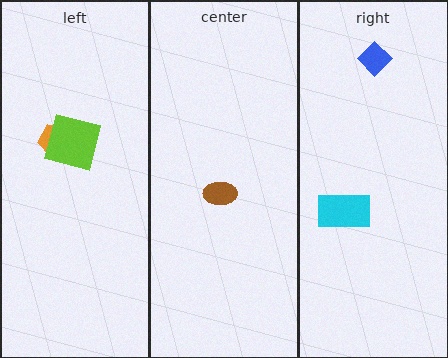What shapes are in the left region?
The orange pentagon, the lime square.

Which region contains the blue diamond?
The right region.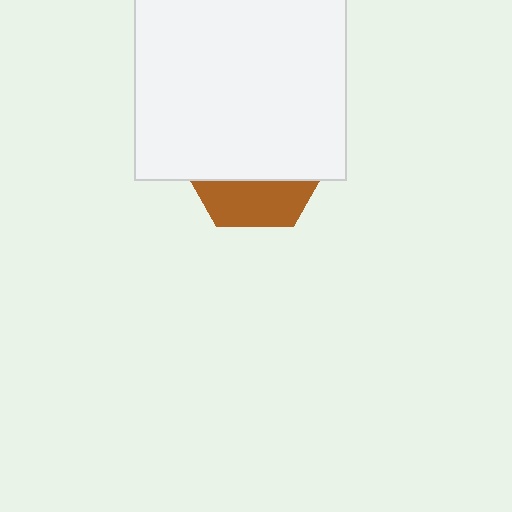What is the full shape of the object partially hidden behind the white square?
The partially hidden object is a brown hexagon.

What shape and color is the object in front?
The object in front is a white square.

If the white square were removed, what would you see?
You would see the complete brown hexagon.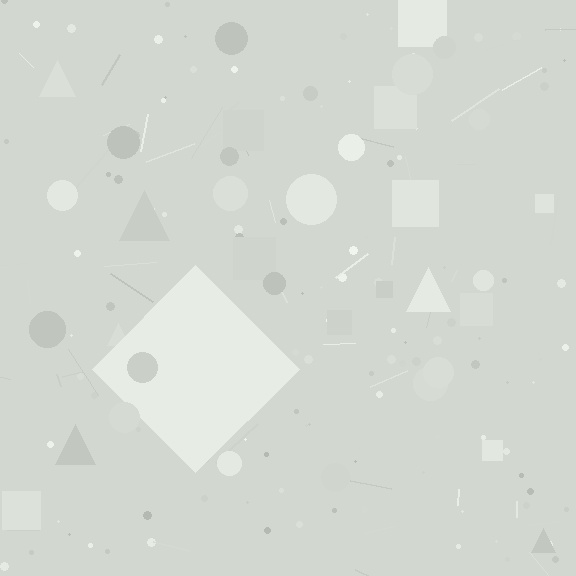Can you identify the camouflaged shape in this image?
The camouflaged shape is a diamond.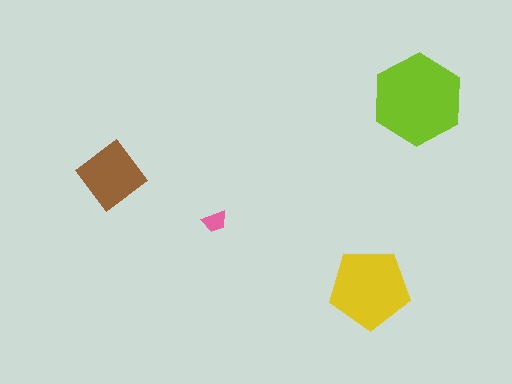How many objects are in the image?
There are 4 objects in the image.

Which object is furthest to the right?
The lime hexagon is rightmost.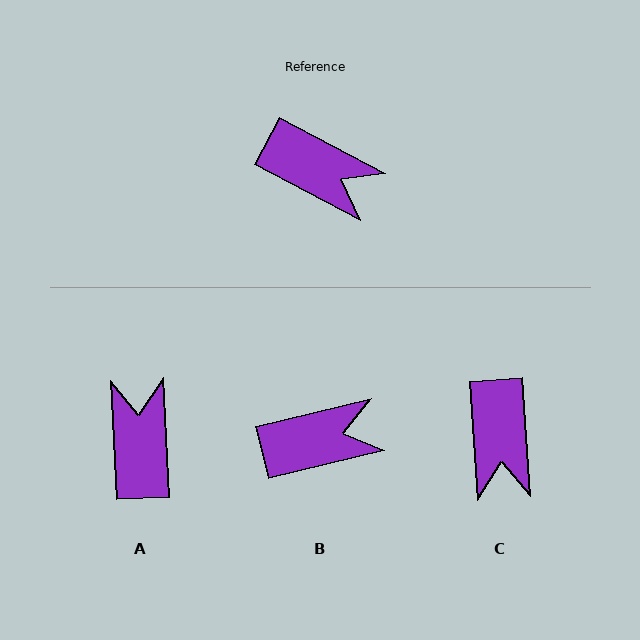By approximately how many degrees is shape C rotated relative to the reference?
Approximately 58 degrees clockwise.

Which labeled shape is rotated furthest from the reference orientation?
A, about 121 degrees away.